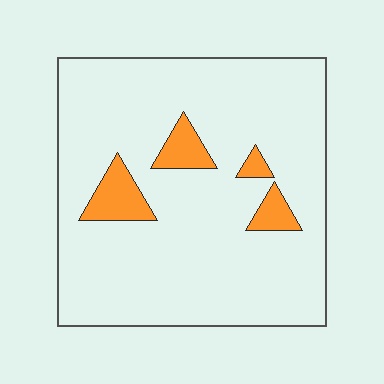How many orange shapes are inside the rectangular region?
4.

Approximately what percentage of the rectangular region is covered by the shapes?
Approximately 10%.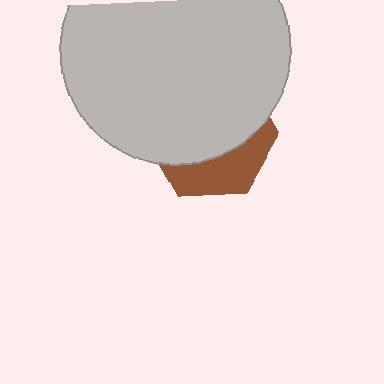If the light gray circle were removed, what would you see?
You would see the complete brown hexagon.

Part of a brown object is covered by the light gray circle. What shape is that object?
It is a hexagon.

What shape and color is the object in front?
The object in front is a light gray circle.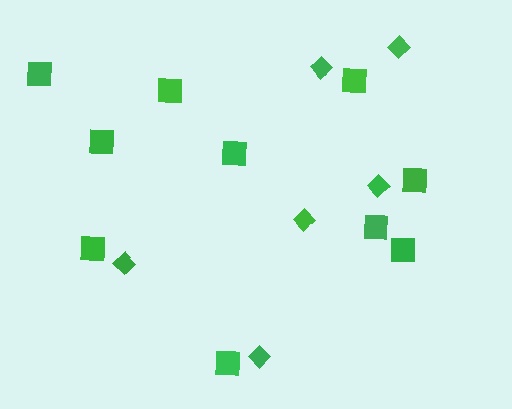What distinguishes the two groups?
There are 2 groups: one group of diamonds (6) and one group of squares (10).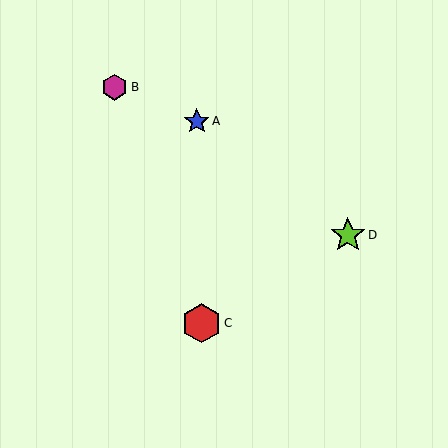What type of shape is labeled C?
Shape C is a red hexagon.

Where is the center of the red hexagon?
The center of the red hexagon is at (201, 323).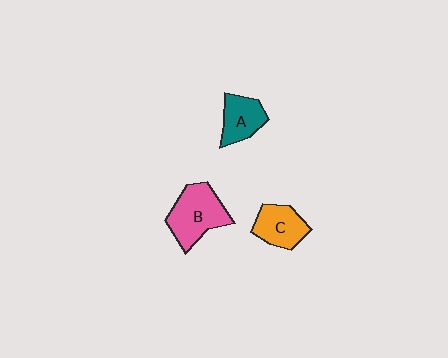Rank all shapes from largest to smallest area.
From largest to smallest: B (pink), C (orange), A (teal).